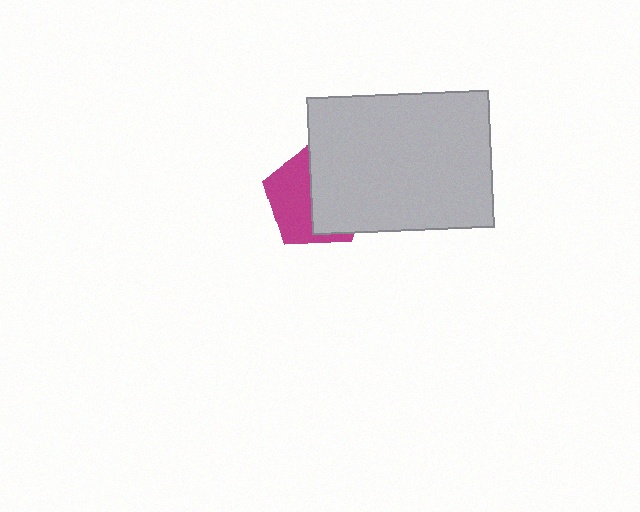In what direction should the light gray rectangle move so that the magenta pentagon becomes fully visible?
The light gray rectangle should move right. That is the shortest direction to clear the overlap and leave the magenta pentagon fully visible.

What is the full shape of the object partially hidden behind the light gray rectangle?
The partially hidden object is a magenta pentagon.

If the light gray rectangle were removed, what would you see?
You would see the complete magenta pentagon.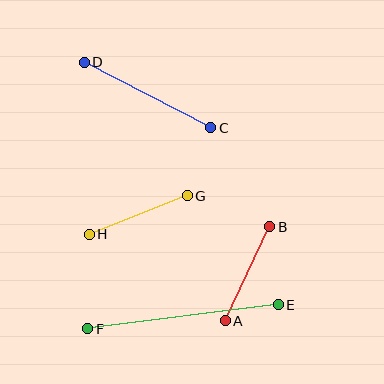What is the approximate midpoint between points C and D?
The midpoint is at approximately (147, 95) pixels.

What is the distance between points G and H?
The distance is approximately 105 pixels.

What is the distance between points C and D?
The distance is approximately 142 pixels.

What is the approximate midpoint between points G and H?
The midpoint is at approximately (138, 215) pixels.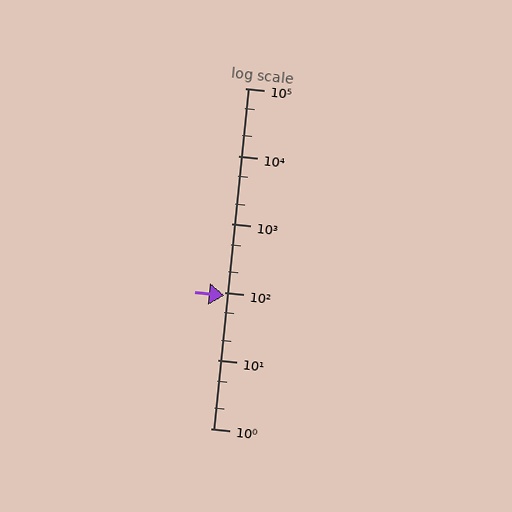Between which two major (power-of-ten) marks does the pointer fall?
The pointer is between 10 and 100.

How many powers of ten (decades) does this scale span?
The scale spans 5 decades, from 1 to 100000.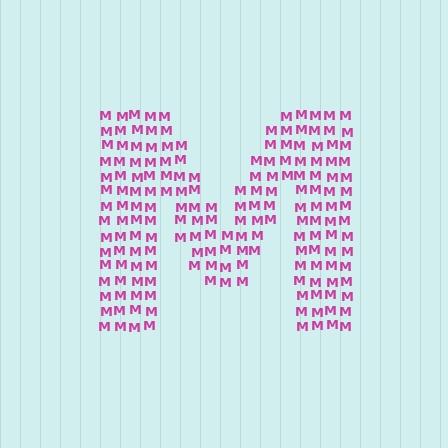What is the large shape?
The large shape is the letter M.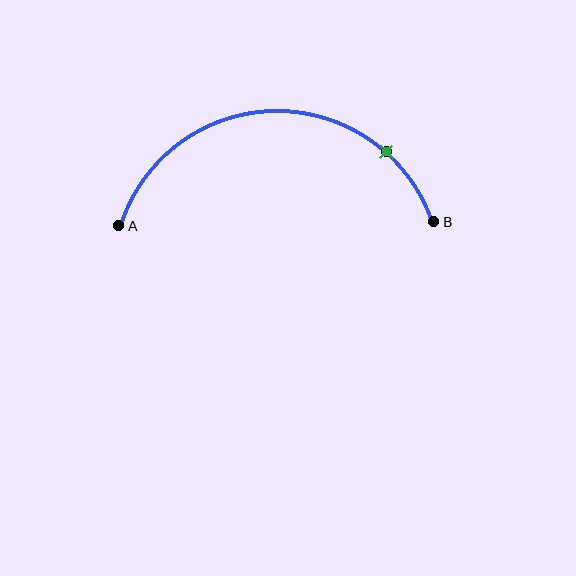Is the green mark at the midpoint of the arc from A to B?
No. The green mark lies on the arc but is closer to endpoint B. The arc midpoint would be at the point on the curve equidistant along the arc from both A and B.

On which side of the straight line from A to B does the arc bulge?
The arc bulges above the straight line connecting A and B.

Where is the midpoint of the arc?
The arc midpoint is the point on the curve farthest from the straight line joining A and B. It sits above that line.